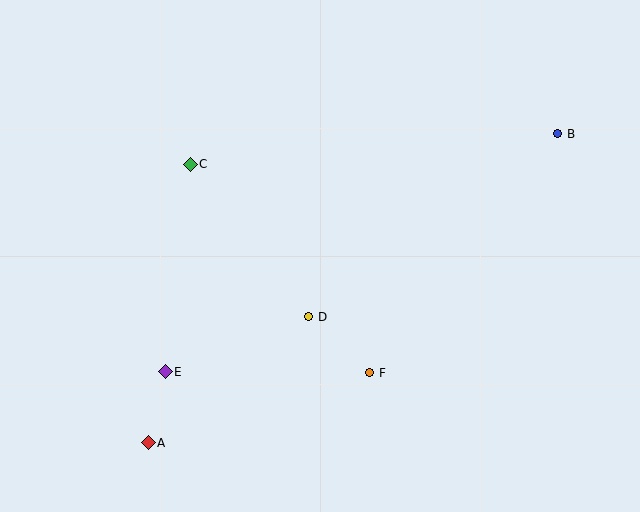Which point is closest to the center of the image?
Point D at (309, 317) is closest to the center.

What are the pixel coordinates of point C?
Point C is at (190, 164).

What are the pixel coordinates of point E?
Point E is at (165, 372).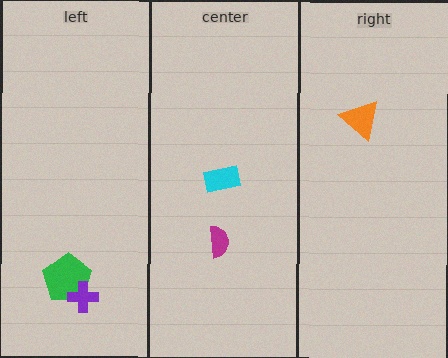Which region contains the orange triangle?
The right region.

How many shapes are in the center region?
2.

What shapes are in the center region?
The cyan rectangle, the magenta semicircle.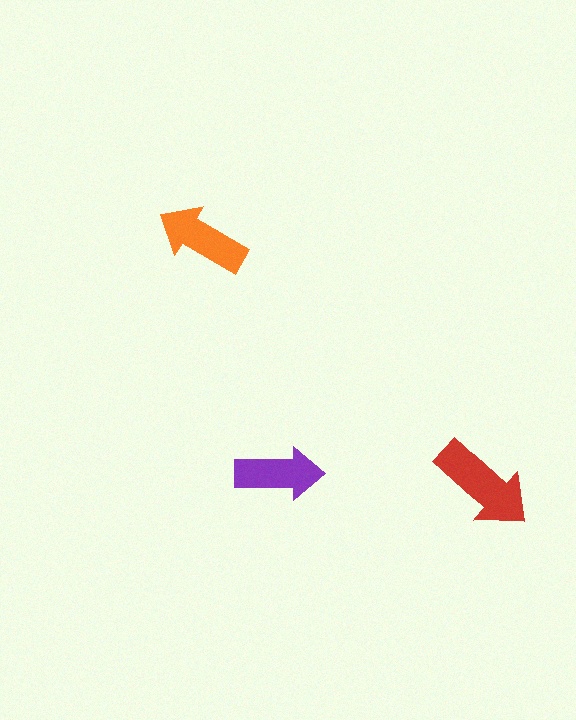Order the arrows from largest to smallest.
the red one, the orange one, the purple one.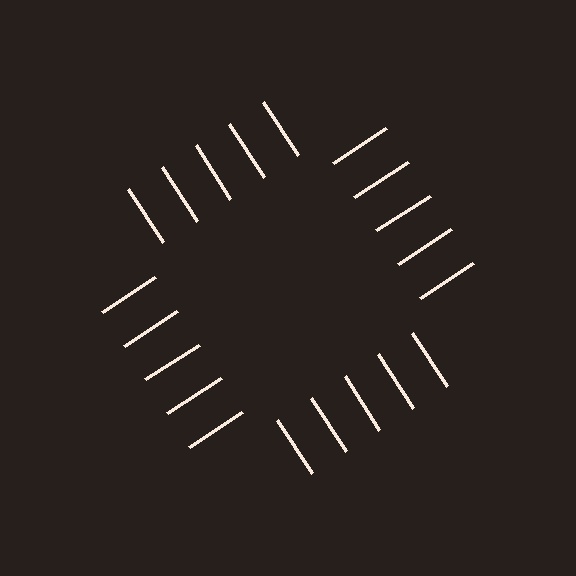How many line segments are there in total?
20 — 5 along each of the 4 edges.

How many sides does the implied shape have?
4 sides — the line-ends trace a square.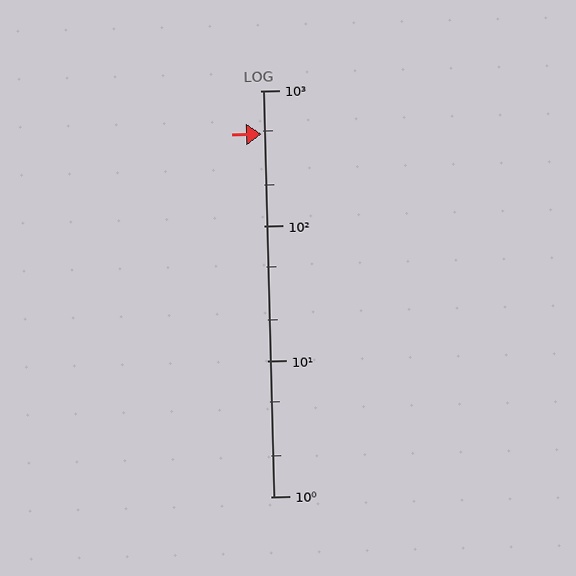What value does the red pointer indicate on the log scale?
The pointer indicates approximately 480.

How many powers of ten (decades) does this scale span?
The scale spans 3 decades, from 1 to 1000.